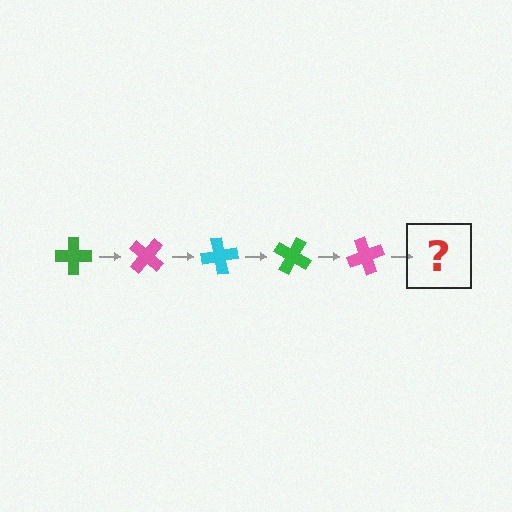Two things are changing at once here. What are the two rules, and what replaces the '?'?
The two rules are that it rotates 40 degrees each step and the color cycles through green, pink, and cyan. The '?' should be a cyan cross, rotated 200 degrees from the start.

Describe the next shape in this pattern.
It should be a cyan cross, rotated 200 degrees from the start.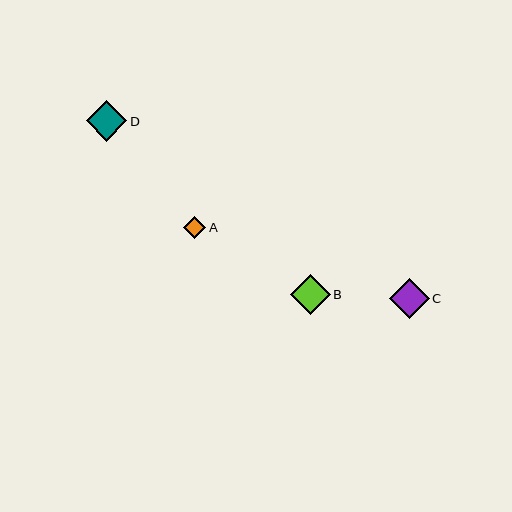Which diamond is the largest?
Diamond D is the largest with a size of approximately 40 pixels.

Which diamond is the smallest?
Diamond A is the smallest with a size of approximately 22 pixels.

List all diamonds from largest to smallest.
From largest to smallest: D, B, C, A.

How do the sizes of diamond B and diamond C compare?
Diamond B and diamond C are approximately the same size.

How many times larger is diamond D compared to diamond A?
Diamond D is approximately 1.8 times the size of diamond A.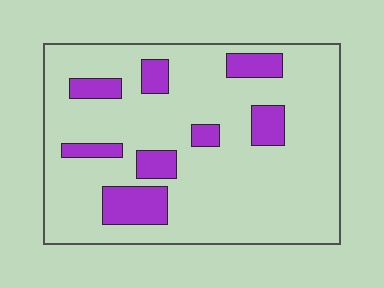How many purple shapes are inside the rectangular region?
8.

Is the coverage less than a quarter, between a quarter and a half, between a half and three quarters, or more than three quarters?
Less than a quarter.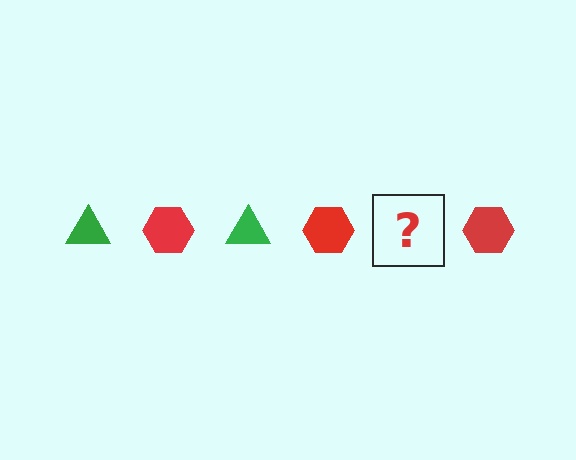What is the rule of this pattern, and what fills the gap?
The rule is that the pattern alternates between green triangle and red hexagon. The gap should be filled with a green triangle.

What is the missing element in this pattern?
The missing element is a green triangle.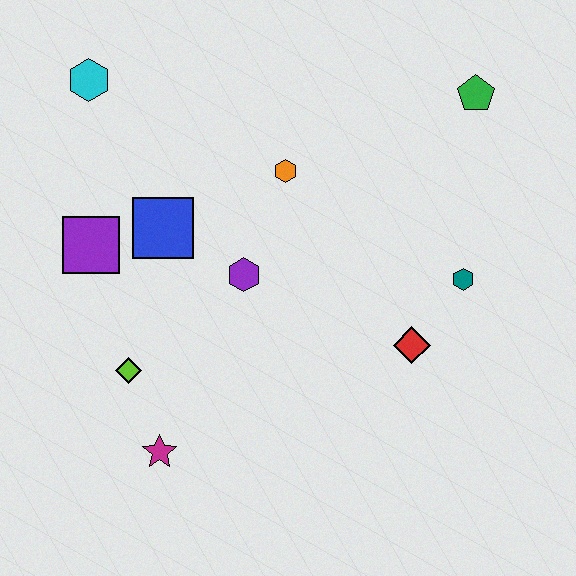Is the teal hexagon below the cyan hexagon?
Yes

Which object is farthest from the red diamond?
The cyan hexagon is farthest from the red diamond.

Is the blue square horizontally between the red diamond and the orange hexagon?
No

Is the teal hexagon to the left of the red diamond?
No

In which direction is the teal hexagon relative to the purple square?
The teal hexagon is to the right of the purple square.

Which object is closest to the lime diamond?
The magenta star is closest to the lime diamond.